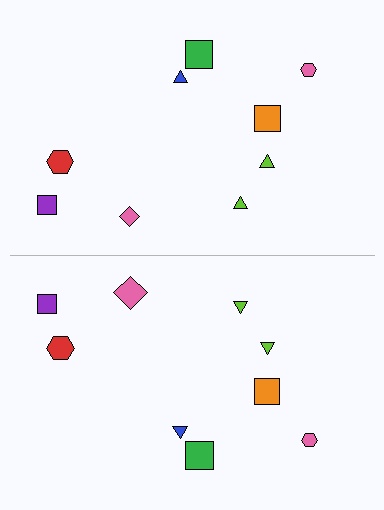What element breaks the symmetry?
The pink diamond on the bottom side has a different size than its mirror counterpart.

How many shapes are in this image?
There are 18 shapes in this image.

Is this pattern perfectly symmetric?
No, the pattern is not perfectly symmetric. The pink diamond on the bottom side has a different size than its mirror counterpart.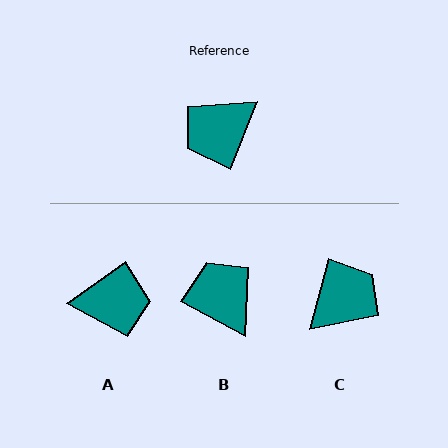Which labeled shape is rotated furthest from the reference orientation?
C, about 173 degrees away.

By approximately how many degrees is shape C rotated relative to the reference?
Approximately 173 degrees clockwise.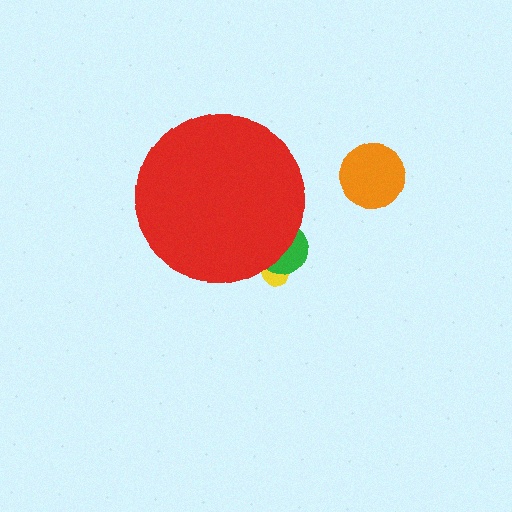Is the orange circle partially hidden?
No, the orange circle is fully visible.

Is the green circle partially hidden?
Yes, the green circle is partially hidden behind the red circle.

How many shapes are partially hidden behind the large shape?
2 shapes are partially hidden.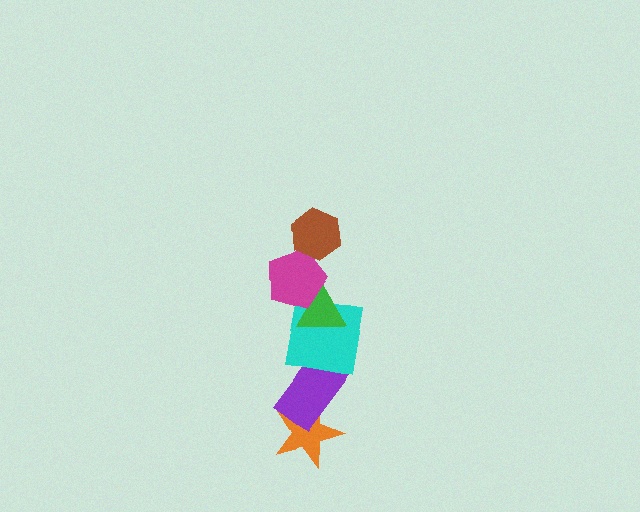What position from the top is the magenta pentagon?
The magenta pentagon is 2nd from the top.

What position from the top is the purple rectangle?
The purple rectangle is 5th from the top.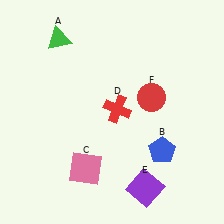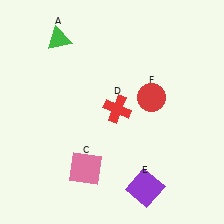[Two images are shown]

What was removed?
The blue pentagon (B) was removed in Image 2.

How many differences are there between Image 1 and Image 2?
There is 1 difference between the two images.